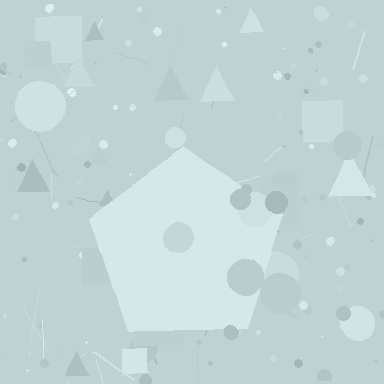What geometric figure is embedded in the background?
A pentagon is embedded in the background.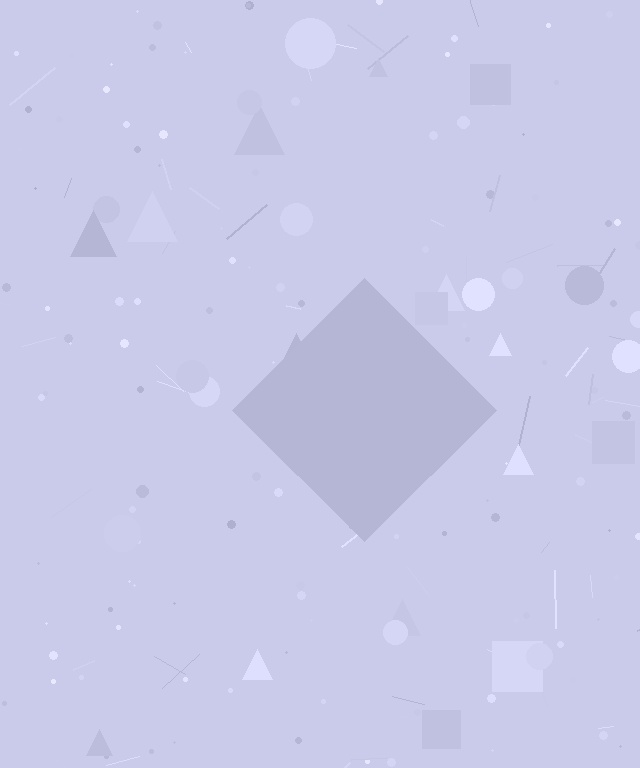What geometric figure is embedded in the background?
A diamond is embedded in the background.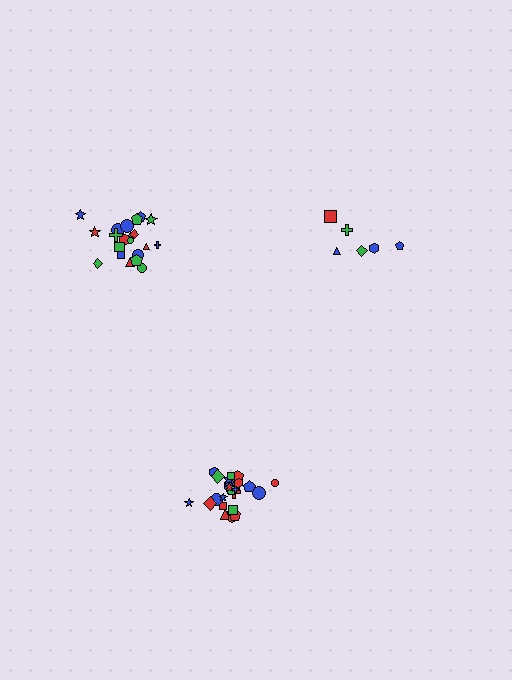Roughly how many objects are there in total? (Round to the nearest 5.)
Roughly 55 objects in total.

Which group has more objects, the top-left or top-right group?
The top-left group.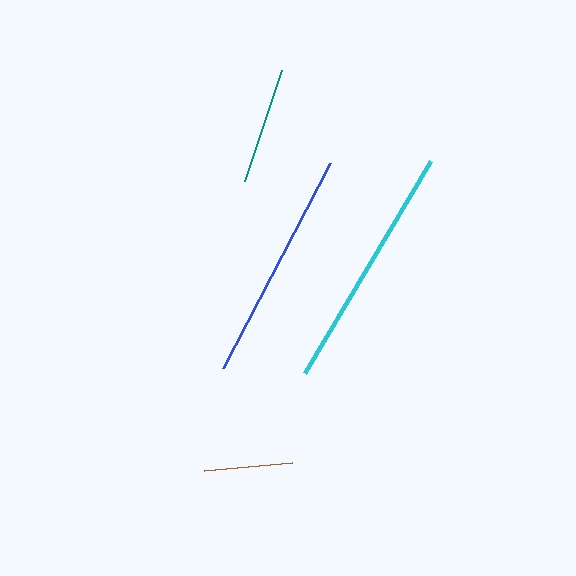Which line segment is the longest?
The cyan line is the longest at approximately 247 pixels.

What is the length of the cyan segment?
The cyan segment is approximately 247 pixels long.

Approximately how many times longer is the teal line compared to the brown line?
The teal line is approximately 1.3 times the length of the brown line.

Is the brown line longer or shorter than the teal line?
The teal line is longer than the brown line.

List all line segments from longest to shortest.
From longest to shortest: cyan, blue, teal, brown.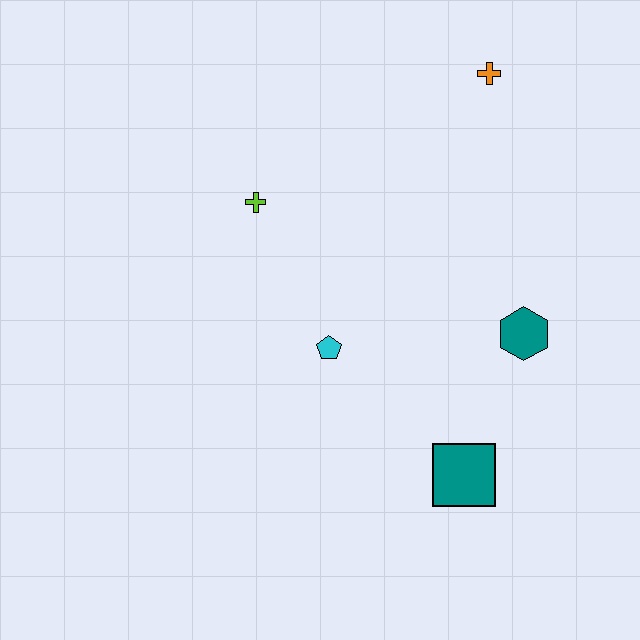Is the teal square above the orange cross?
No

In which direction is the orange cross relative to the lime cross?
The orange cross is to the right of the lime cross.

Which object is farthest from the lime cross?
The teal square is farthest from the lime cross.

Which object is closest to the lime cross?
The cyan pentagon is closest to the lime cross.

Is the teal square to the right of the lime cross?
Yes